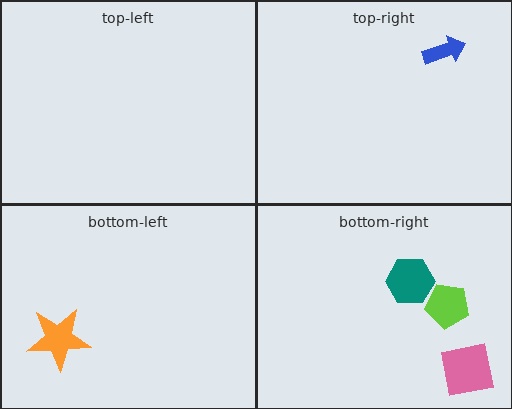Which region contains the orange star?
The bottom-left region.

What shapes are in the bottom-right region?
The teal hexagon, the pink square, the lime pentagon.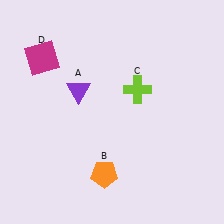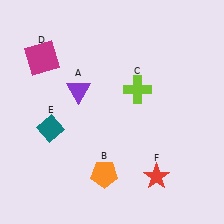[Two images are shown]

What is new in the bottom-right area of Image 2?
A red star (F) was added in the bottom-right area of Image 2.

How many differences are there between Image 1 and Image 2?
There are 2 differences between the two images.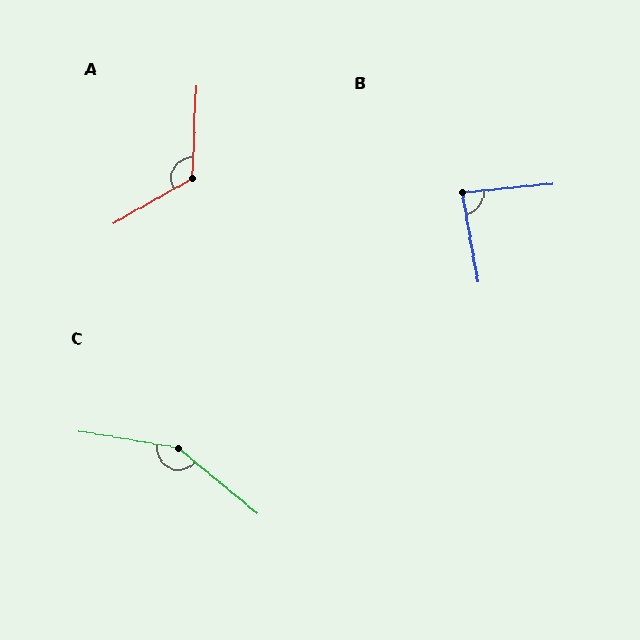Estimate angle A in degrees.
Approximately 122 degrees.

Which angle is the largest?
C, at approximately 150 degrees.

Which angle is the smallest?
B, at approximately 85 degrees.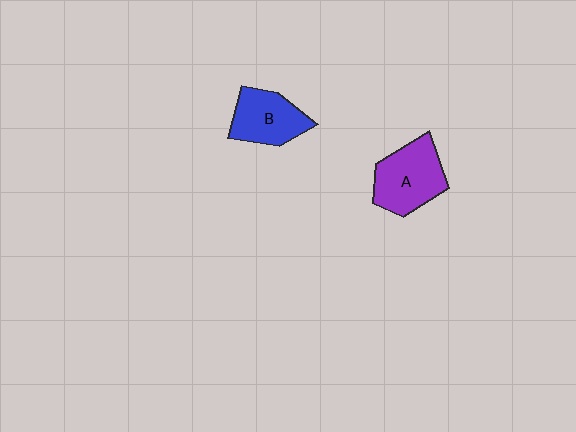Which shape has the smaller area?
Shape B (blue).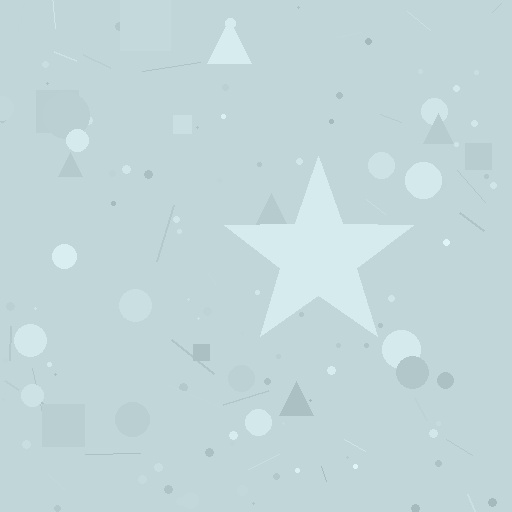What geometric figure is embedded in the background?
A star is embedded in the background.